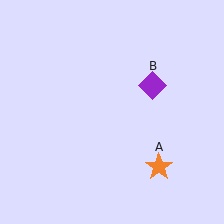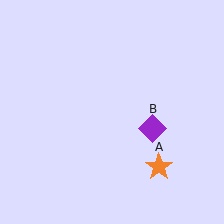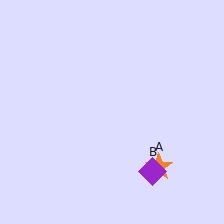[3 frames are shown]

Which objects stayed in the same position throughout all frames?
Orange star (object A) remained stationary.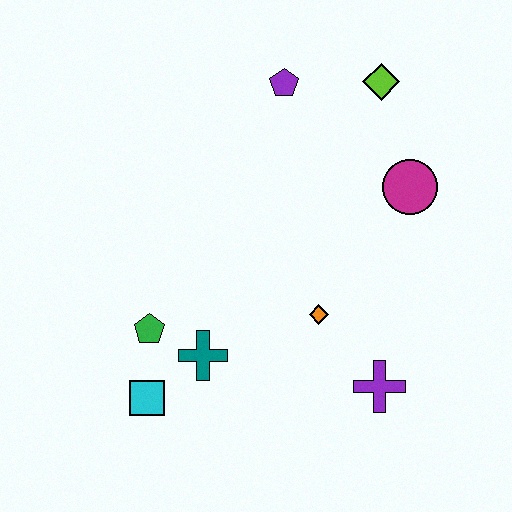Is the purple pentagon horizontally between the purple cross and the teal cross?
Yes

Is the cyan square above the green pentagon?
No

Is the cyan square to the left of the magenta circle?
Yes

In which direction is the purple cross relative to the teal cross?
The purple cross is to the right of the teal cross.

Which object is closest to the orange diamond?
The purple cross is closest to the orange diamond.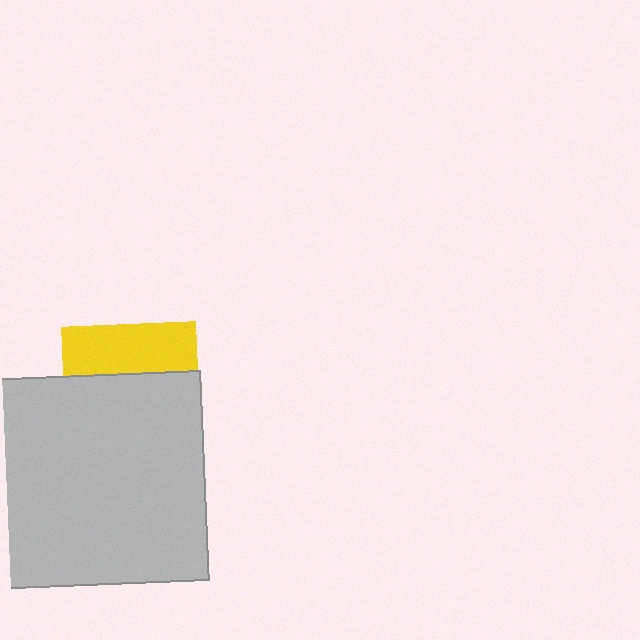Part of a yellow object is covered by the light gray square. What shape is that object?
It is a square.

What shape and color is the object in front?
The object in front is a light gray square.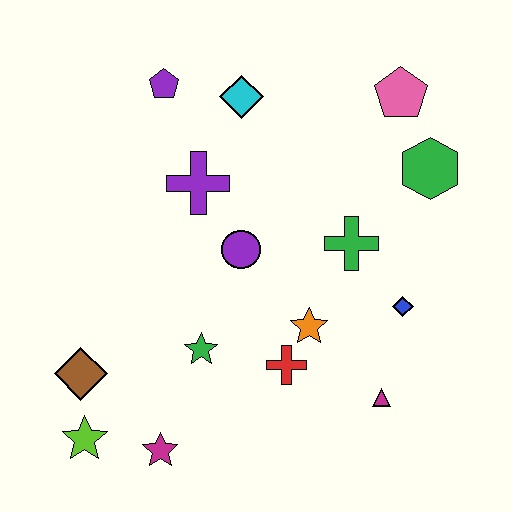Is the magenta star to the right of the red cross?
No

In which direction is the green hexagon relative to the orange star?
The green hexagon is above the orange star.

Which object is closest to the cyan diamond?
The purple pentagon is closest to the cyan diamond.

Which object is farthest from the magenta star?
The pink pentagon is farthest from the magenta star.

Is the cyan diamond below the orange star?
No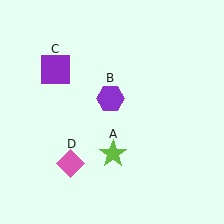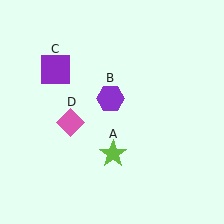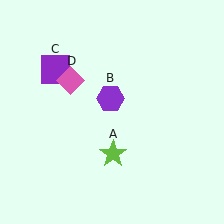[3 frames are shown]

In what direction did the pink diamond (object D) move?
The pink diamond (object D) moved up.